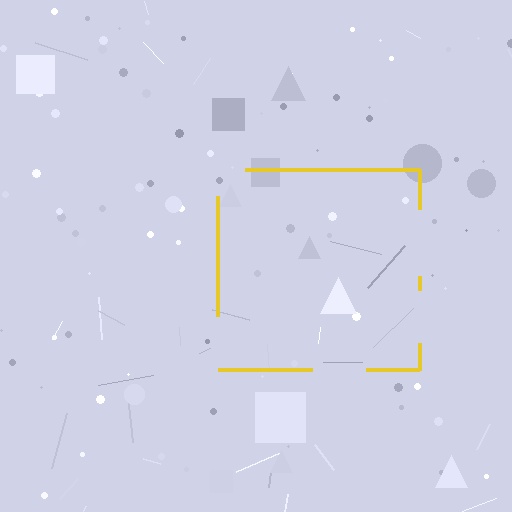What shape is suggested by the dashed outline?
The dashed outline suggests a square.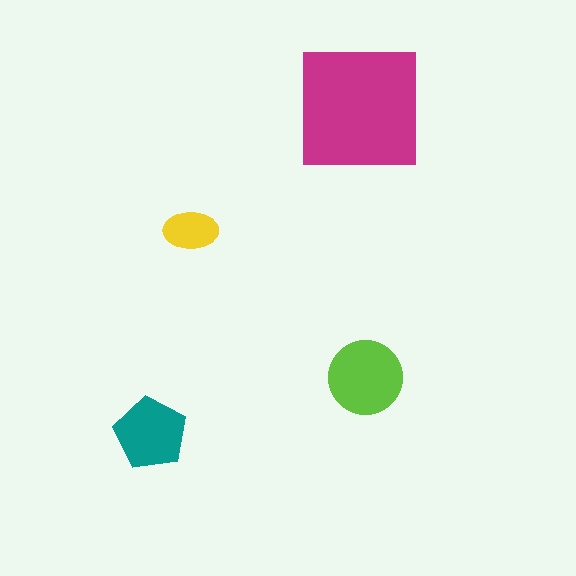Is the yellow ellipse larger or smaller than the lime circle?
Smaller.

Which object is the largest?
The magenta square.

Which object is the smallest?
The yellow ellipse.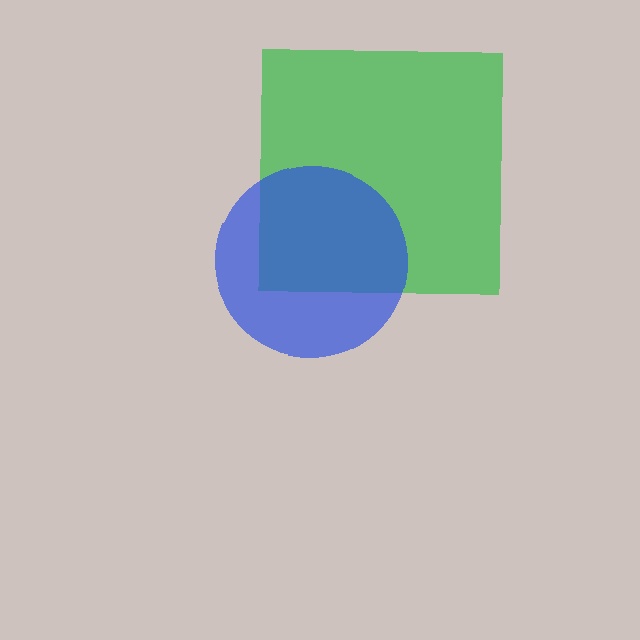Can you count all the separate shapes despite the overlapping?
Yes, there are 2 separate shapes.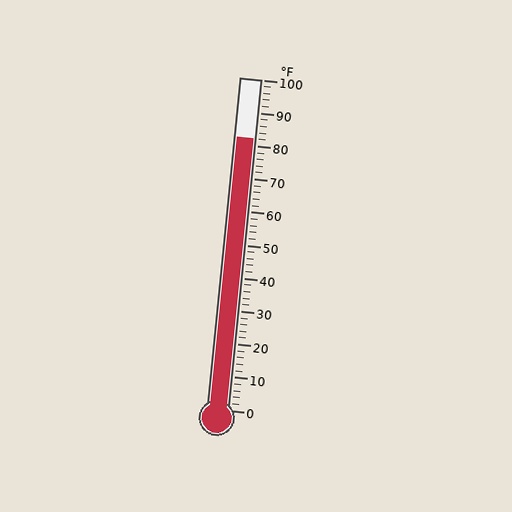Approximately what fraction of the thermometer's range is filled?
The thermometer is filled to approximately 80% of its range.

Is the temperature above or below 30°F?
The temperature is above 30°F.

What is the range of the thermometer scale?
The thermometer scale ranges from 0°F to 100°F.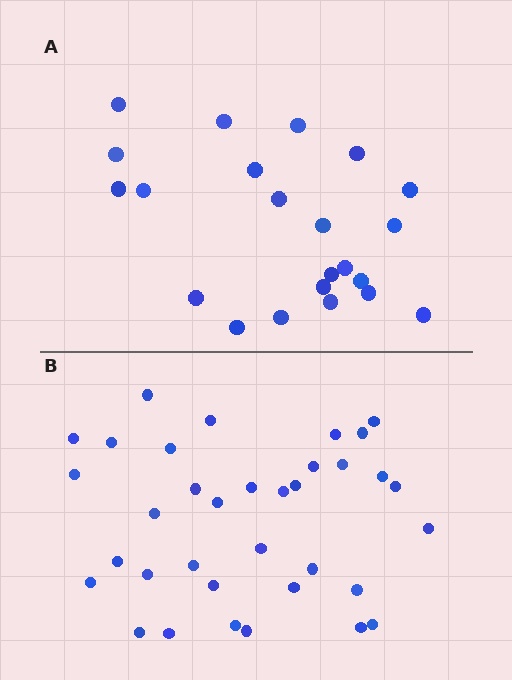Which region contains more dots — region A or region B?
Region B (the bottom region) has more dots.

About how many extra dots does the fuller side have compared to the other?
Region B has approximately 15 more dots than region A.